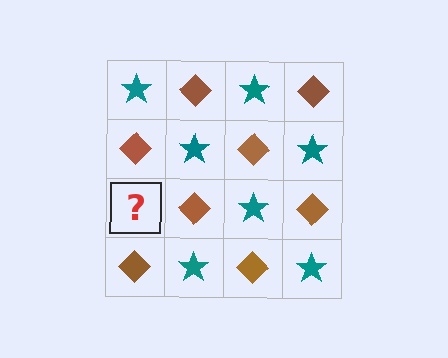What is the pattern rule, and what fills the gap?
The rule is that it alternates teal star and brown diamond in a checkerboard pattern. The gap should be filled with a teal star.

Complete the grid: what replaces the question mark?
The question mark should be replaced with a teal star.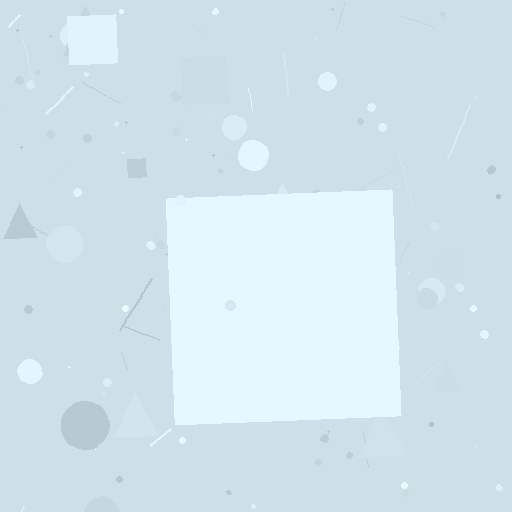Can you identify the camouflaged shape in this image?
The camouflaged shape is a square.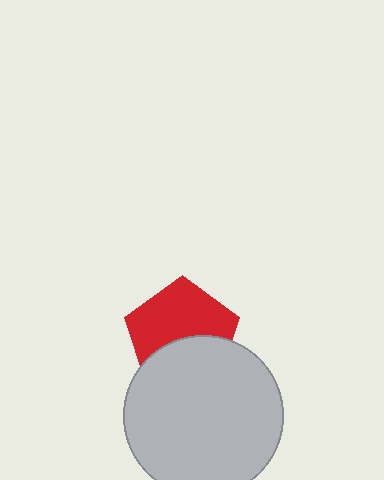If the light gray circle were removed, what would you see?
You would see the complete red pentagon.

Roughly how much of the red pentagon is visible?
About half of it is visible (roughly 59%).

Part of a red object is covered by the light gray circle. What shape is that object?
It is a pentagon.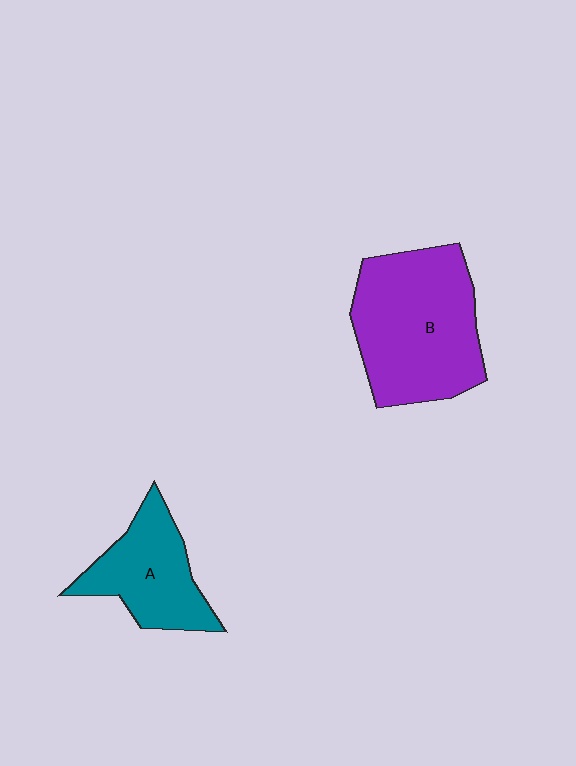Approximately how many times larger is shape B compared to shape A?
Approximately 1.7 times.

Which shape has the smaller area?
Shape A (teal).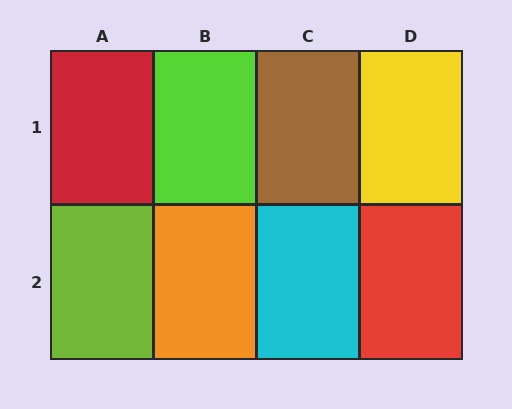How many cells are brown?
1 cell is brown.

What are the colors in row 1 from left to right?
Red, lime, brown, yellow.